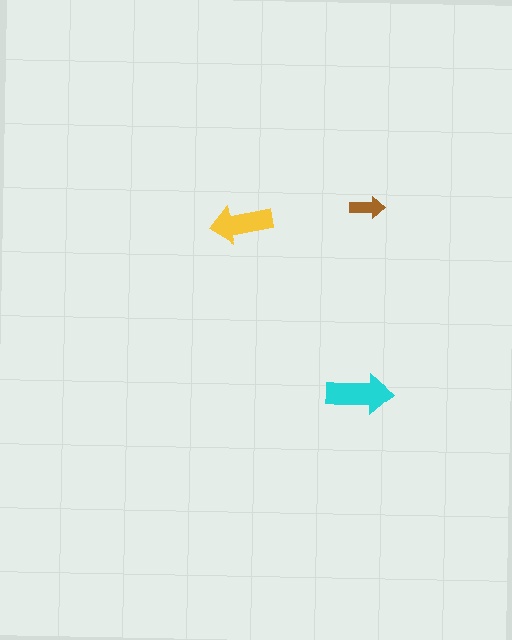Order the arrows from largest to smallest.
the cyan one, the yellow one, the brown one.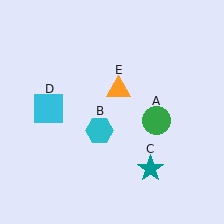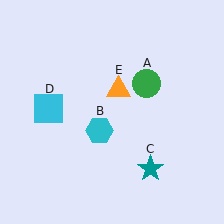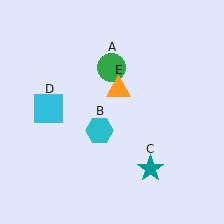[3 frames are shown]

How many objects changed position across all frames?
1 object changed position: green circle (object A).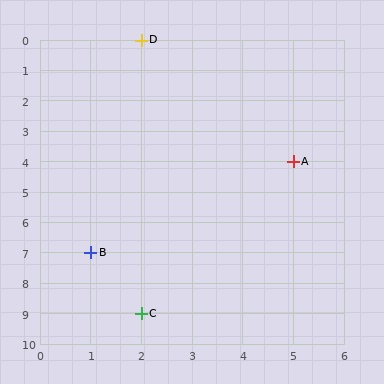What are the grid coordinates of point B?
Point B is at grid coordinates (1, 7).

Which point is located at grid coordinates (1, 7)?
Point B is at (1, 7).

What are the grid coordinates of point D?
Point D is at grid coordinates (2, 0).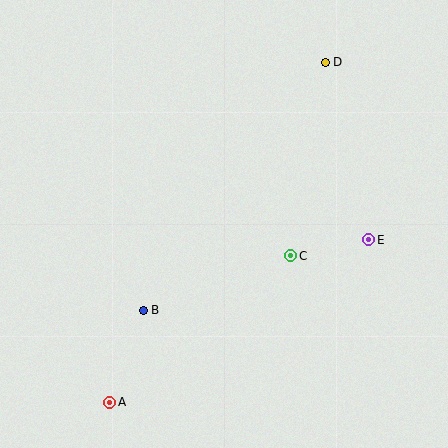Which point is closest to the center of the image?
Point C at (291, 256) is closest to the center.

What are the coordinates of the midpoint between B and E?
The midpoint between B and E is at (256, 275).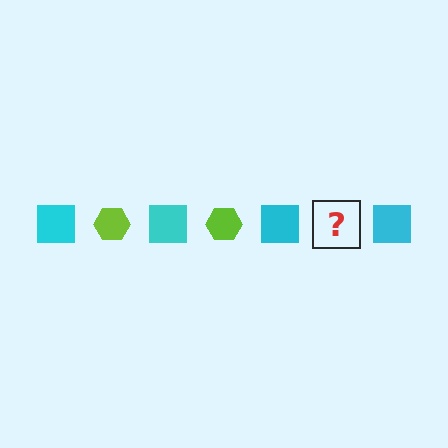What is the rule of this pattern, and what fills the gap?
The rule is that the pattern alternates between cyan square and lime hexagon. The gap should be filled with a lime hexagon.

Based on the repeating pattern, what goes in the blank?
The blank should be a lime hexagon.